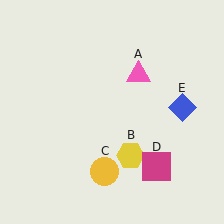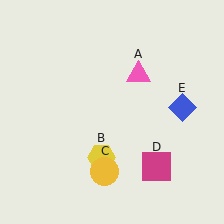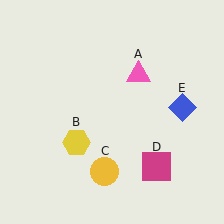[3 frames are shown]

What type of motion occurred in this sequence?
The yellow hexagon (object B) rotated clockwise around the center of the scene.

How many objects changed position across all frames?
1 object changed position: yellow hexagon (object B).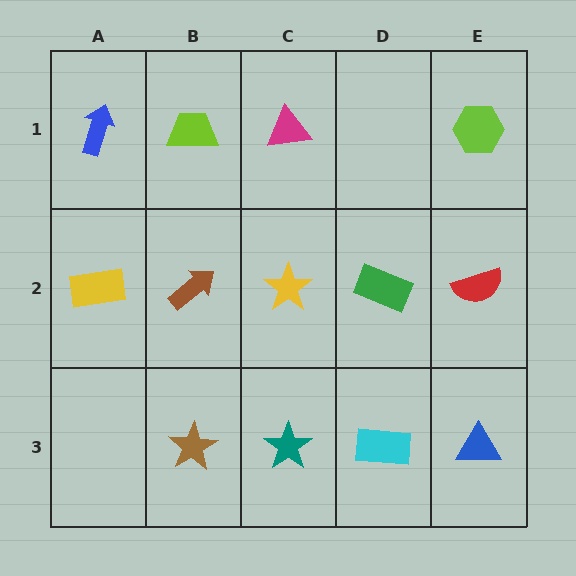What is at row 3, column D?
A cyan rectangle.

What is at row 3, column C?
A teal star.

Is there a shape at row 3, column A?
No, that cell is empty.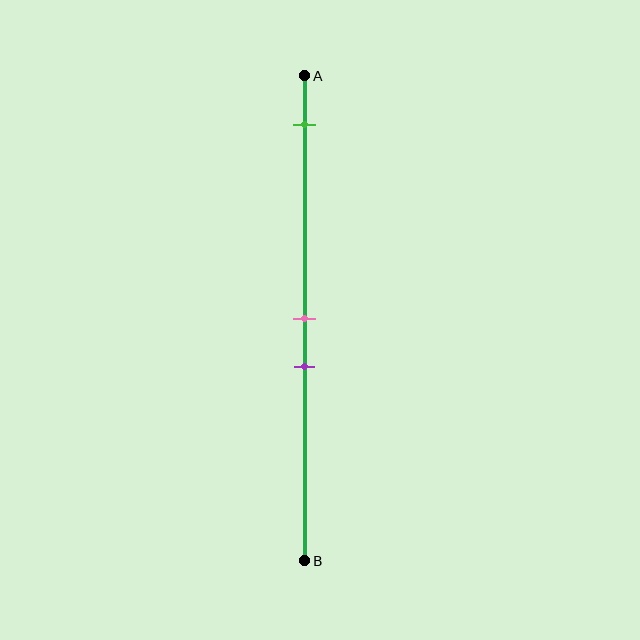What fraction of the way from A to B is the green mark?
The green mark is approximately 10% (0.1) of the way from A to B.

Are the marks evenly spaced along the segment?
No, the marks are not evenly spaced.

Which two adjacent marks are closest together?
The pink and purple marks are the closest adjacent pair.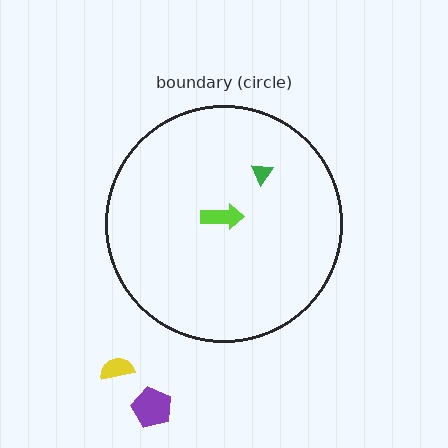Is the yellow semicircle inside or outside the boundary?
Outside.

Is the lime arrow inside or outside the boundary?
Inside.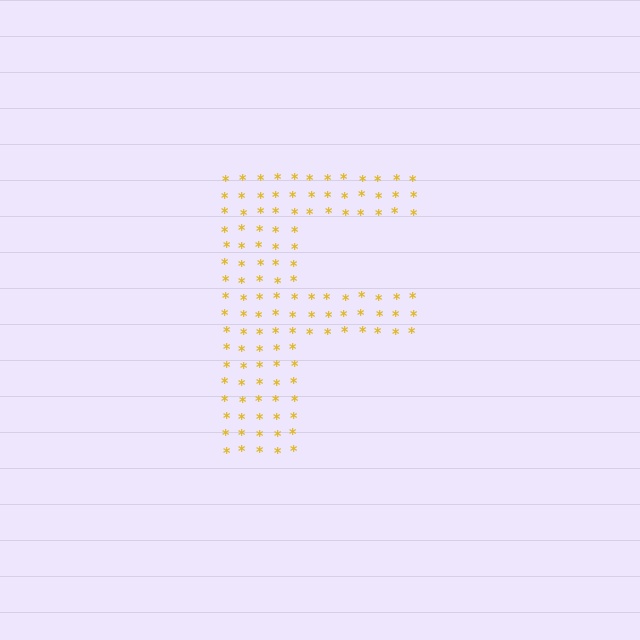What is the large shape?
The large shape is the letter F.